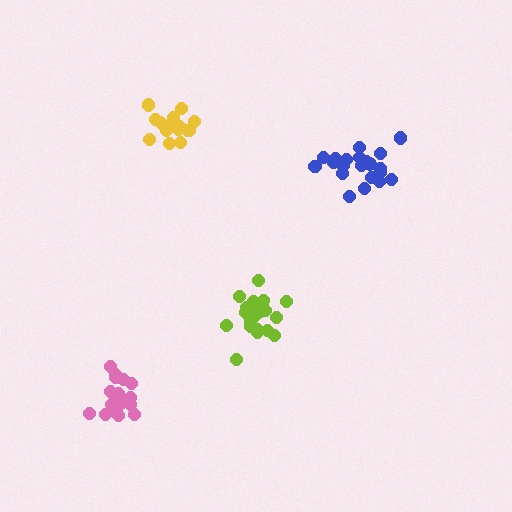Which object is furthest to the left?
The pink cluster is leftmost.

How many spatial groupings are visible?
There are 4 spatial groupings.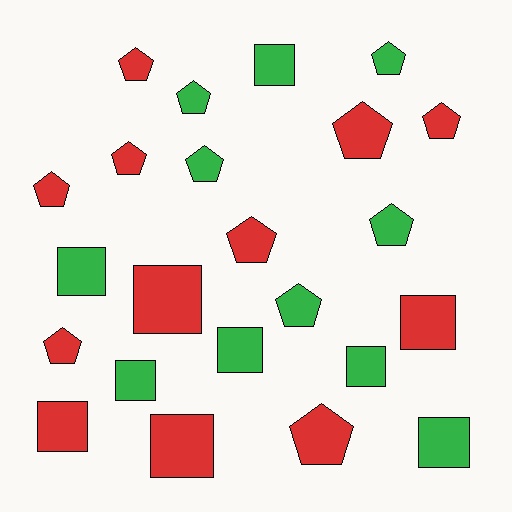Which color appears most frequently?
Red, with 12 objects.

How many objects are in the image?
There are 23 objects.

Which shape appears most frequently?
Pentagon, with 13 objects.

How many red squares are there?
There are 4 red squares.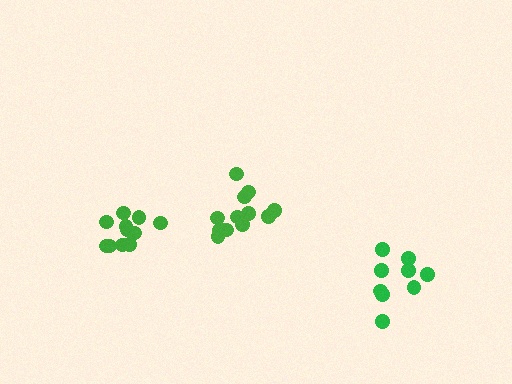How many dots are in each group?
Group 1: 11 dots, Group 2: 9 dots, Group 3: 13 dots (33 total).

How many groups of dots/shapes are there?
There are 3 groups.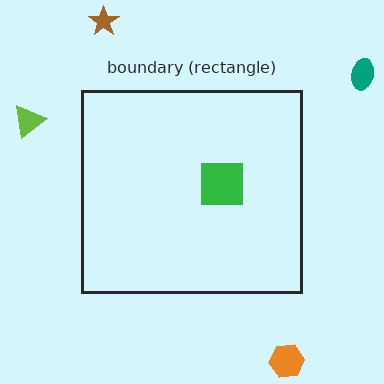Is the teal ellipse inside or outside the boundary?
Outside.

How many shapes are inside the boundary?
1 inside, 4 outside.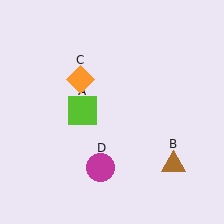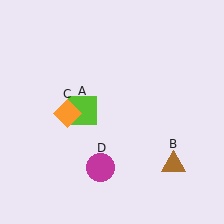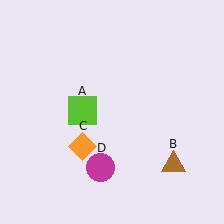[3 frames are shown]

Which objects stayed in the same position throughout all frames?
Lime square (object A) and brown triangle (object B) and magenta circle (object D) remained stationary.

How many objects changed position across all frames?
1 object changed position: orange diamond (object C).